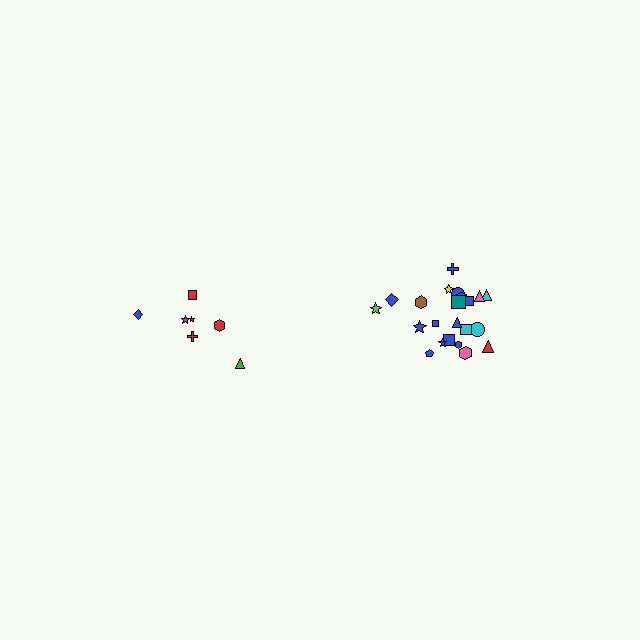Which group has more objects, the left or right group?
The right group.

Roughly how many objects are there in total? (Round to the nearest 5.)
Roughly 30 objects in total.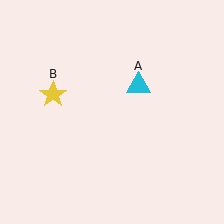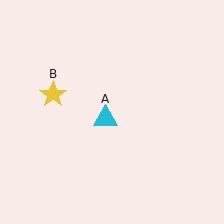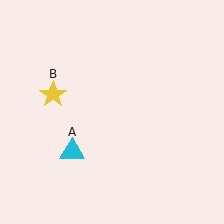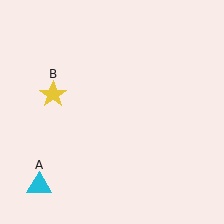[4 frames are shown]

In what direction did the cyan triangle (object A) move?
The cyan triangle (object A) moved down and to the left.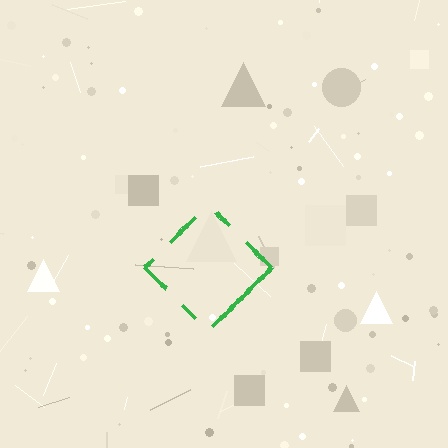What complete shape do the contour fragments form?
The contour fragments form a diamond.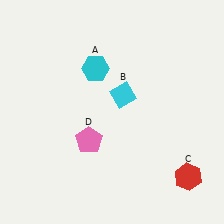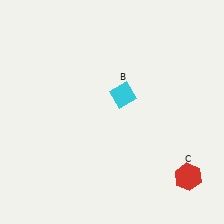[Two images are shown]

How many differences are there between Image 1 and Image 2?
There are 2 differences between the two images.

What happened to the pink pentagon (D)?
The pink pentagon (D) was removed in Image 2. It was in the bottom-left area of Image 1.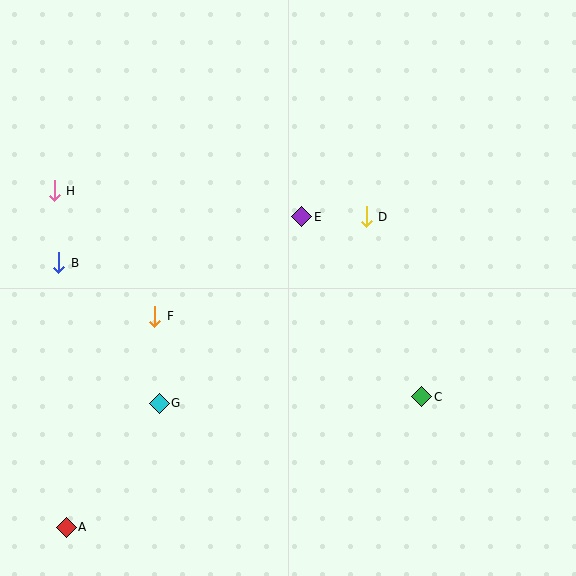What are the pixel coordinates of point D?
Point D is at (366, 217).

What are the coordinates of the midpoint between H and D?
The midpoint between H and D is at (210, 204).